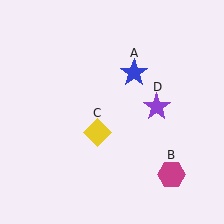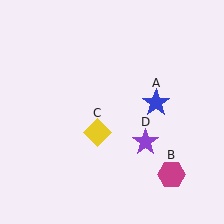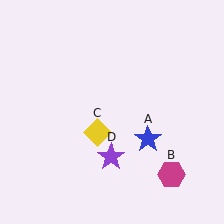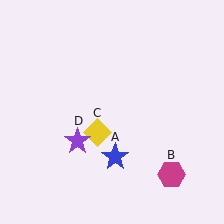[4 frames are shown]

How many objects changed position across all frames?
2 objects changed position: blue star (object A), purple star (object D).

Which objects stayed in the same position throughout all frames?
Magenta hexagon (object B) and yellow diamond (object C) remained stationary.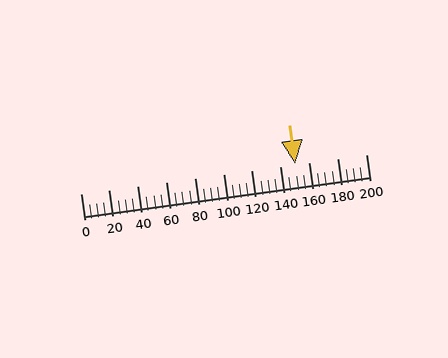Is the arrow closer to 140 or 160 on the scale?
The arrow is closer to 160.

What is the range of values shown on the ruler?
The ruler shows values from 0 to 200.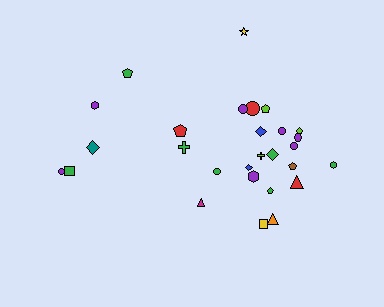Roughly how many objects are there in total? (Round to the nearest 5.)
Roughly 30 objects in total.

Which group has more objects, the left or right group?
The right group.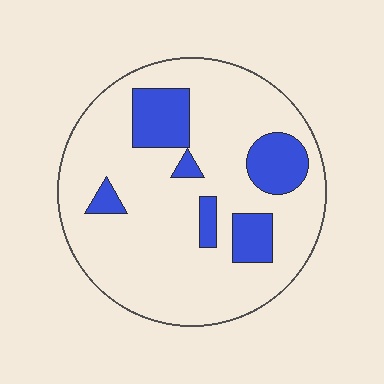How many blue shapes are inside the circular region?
6.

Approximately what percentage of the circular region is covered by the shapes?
Approximately 20%.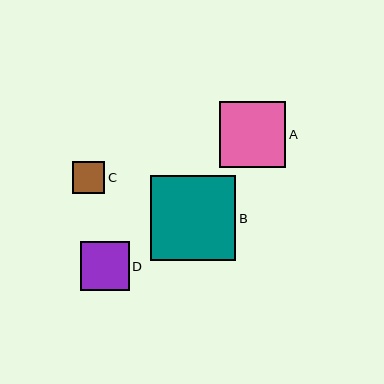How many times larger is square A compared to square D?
Square A is approximately 1.3 times the size of square D.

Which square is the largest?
Square B is the largest with a size of approximately 85 pixels.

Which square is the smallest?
Square C is the smallest with a size of approximately 32 pixels.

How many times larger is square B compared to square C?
Square B is approximately 2.7 times the size of square C.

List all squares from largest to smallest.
From largest to smallest: B, A, D, C.